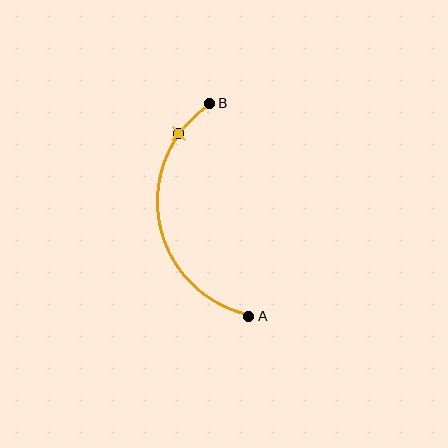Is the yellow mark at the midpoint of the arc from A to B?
No. The yellow mark lies on the arc but is closer to endpoint B. The arc midpoint would be at the point on the curve equidistant along the arc from both A and B.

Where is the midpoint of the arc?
The arc midpoint is the point on the curve farthest from the straight line joining A and B. It sits to the left of that line.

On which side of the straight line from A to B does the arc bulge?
The arc bulges to the left of the straight line connecting A and B.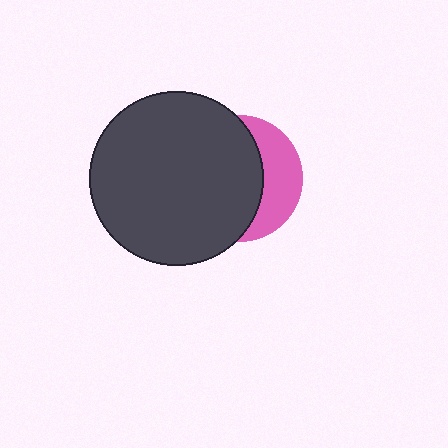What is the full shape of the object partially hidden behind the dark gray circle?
The partially hidden object is a pink circle.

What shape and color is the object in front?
The object in front is a dark gray circle.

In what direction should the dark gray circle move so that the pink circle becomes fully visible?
The dark gray circle should move left. That is the shortest direction to clear the overlap and leave the pink circle fully visible.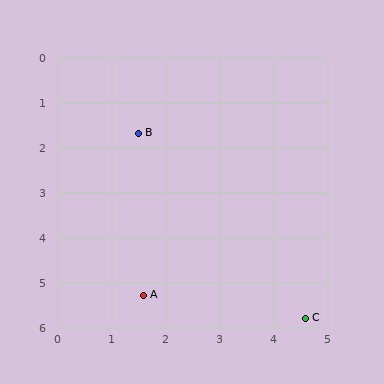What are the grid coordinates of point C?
Point C is at approximately (4.6, 5.8).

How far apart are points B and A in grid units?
Points B and A are about 3.6 grid units apart.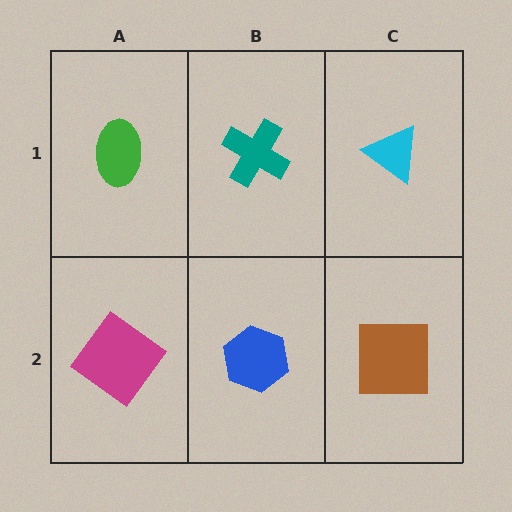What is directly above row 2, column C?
A cyan triangle.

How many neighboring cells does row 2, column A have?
2.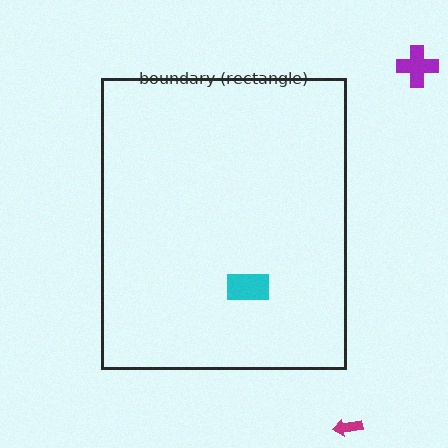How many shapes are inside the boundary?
1 inside, 2 outside.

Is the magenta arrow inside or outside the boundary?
Outside.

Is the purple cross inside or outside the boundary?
Outside.